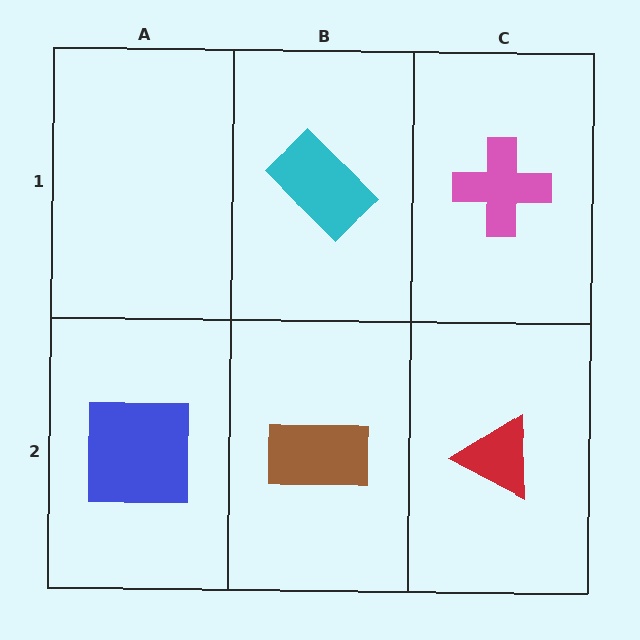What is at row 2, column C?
A red triangle.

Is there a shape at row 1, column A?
No, that cell is empty.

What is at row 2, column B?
A brown rectangle.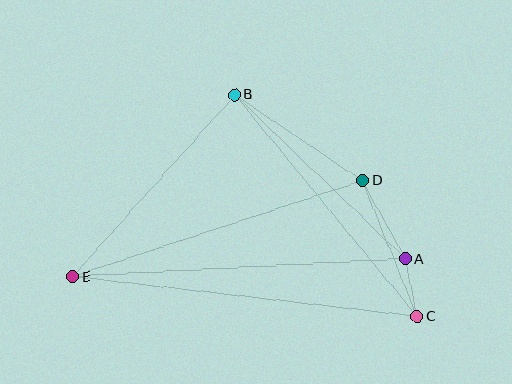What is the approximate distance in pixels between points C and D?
The distance between C and D is approximately 147 pixels.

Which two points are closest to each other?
Points A and C are closest to each other.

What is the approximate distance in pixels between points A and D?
The distance between A and D is approximately 89 pixels.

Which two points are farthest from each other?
Points C and E are farthest from each other.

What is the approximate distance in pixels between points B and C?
The distance between B and C is approximately 287 pixels.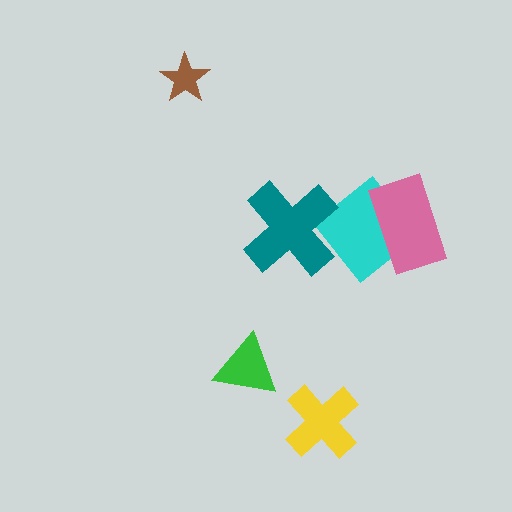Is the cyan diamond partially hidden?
Yes, it is partially covered by another shape.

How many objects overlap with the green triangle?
0 objects overlap with the green triangle.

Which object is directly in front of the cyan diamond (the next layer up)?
The pink rectangle is directly in front of the cyan diamond.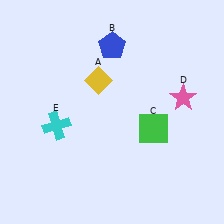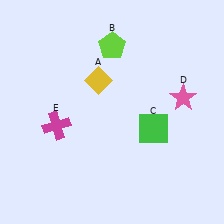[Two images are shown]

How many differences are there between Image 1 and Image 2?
There are 2 differences between the two images.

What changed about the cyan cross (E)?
In Image 1, E is cyan. In Image 2, it changed to magenta.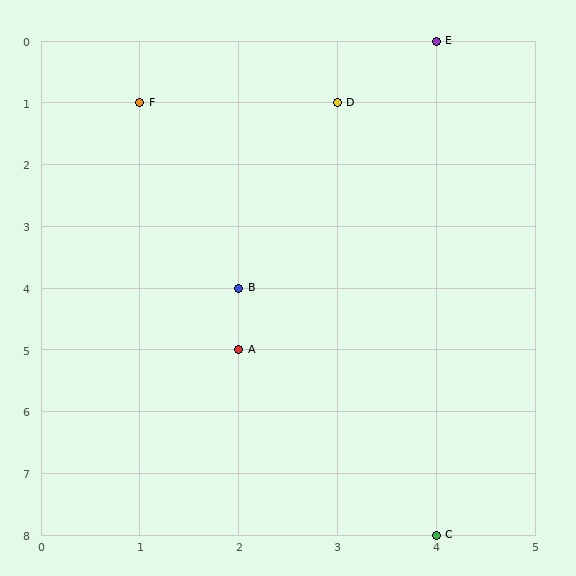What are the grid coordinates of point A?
Point A is at grid coordinates (2, 5).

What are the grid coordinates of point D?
Point D is at grid coordinates (3, 1).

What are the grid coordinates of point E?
Point E is at grid coordinates (4, 0).